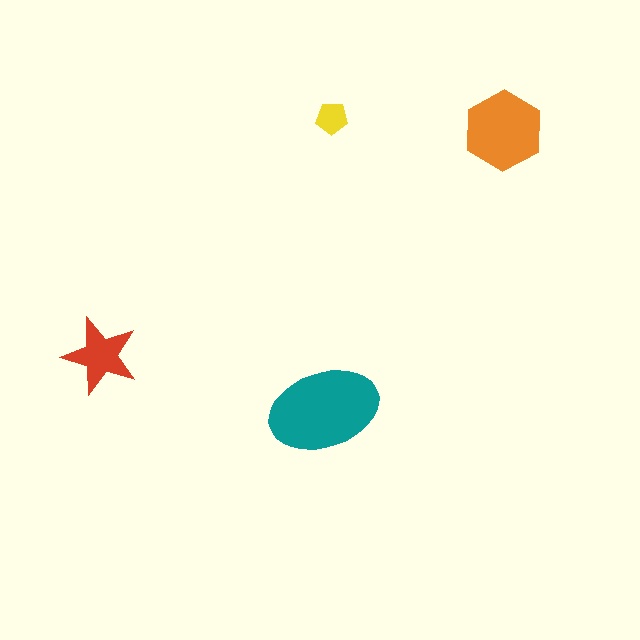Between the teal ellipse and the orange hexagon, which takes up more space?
The teal ellipse.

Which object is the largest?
The teal ellipse.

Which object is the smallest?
The yellow pentagon.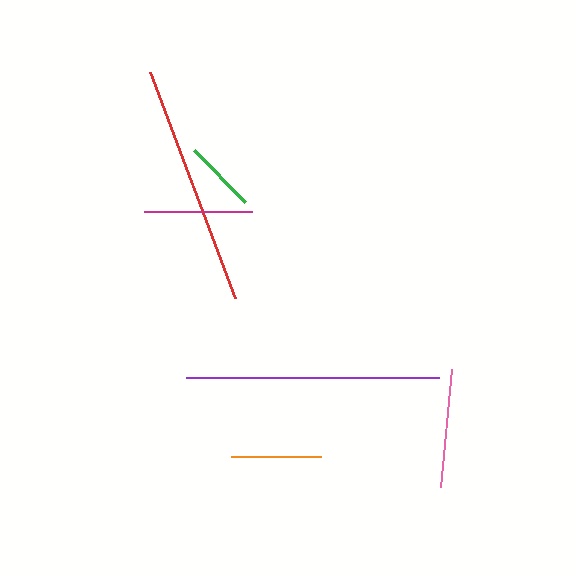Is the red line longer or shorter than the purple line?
The purple line is longer than the red line.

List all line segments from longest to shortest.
From longest to shortest: purple, red, pink, magenta, orange, green.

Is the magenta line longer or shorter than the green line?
The magenta line is longer than the green line.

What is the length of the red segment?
The red segment is approximately 242 pixels long.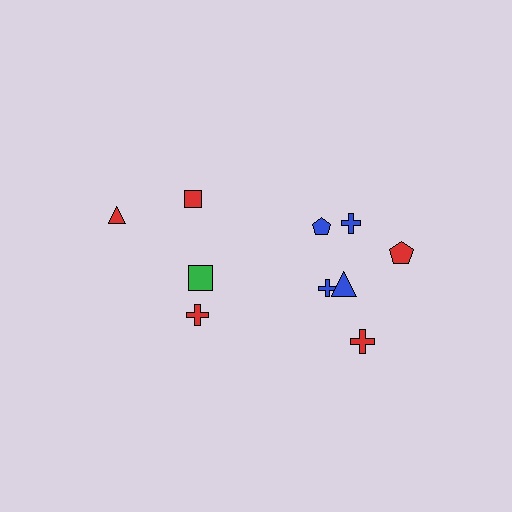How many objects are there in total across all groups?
There are 10 objects.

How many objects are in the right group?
There are 6 objects.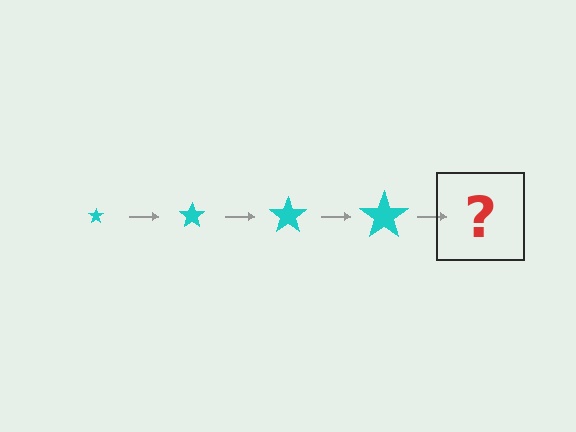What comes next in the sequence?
The next element should be a cyan star, larger than the previous one.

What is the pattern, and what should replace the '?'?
The pattern is that the star gets progressively larger each step. The '?' should be a cyan star, larger than the previous one.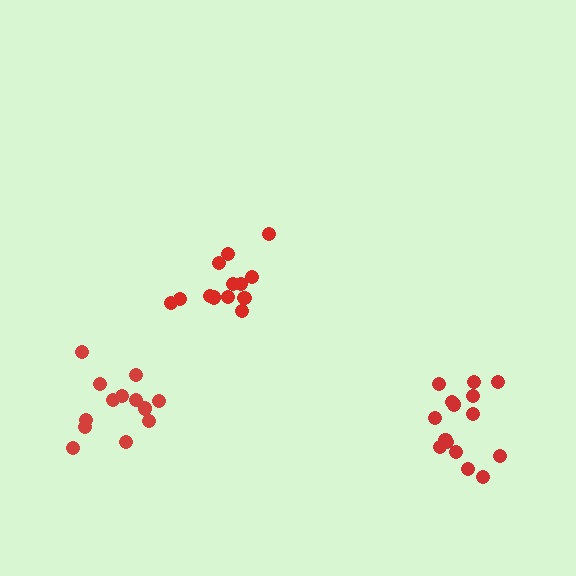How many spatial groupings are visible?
There are 3 spatial groupings.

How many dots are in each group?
Group 1: 13 dots, Group 2: 13 dots, Group 3: 15 dots (41 total).